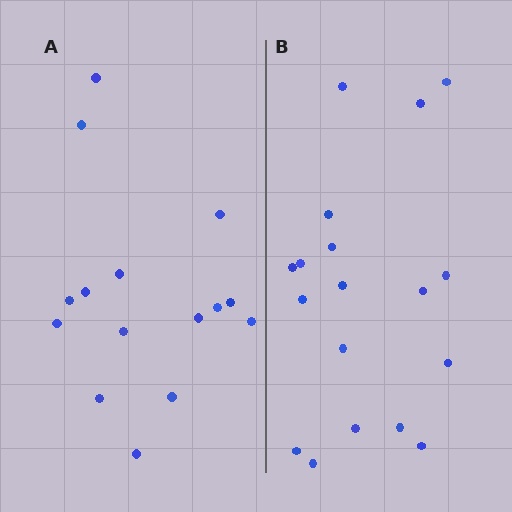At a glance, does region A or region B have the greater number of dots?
Region B (the right region) has more dots.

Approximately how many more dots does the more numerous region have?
Region B has just a few more — roughly 2 or 3 more dots than region A.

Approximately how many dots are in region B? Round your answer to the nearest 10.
About 20 dots. (The exact count is 18, which rounds to 20.)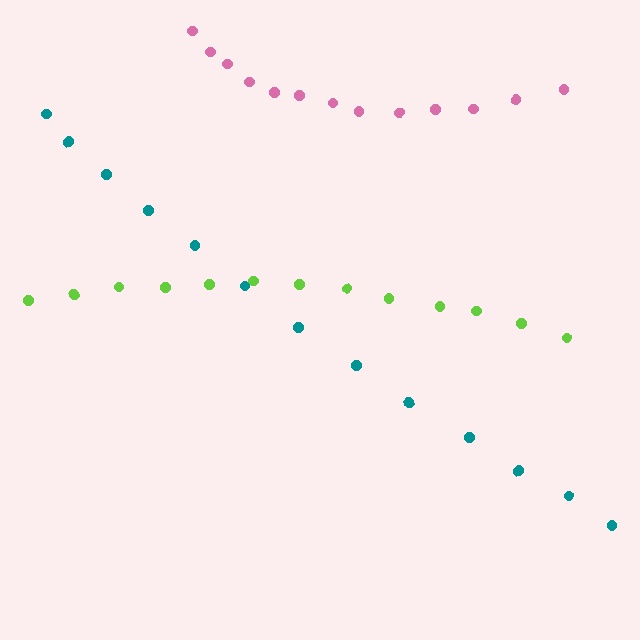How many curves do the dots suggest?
There are 3 distinct paths.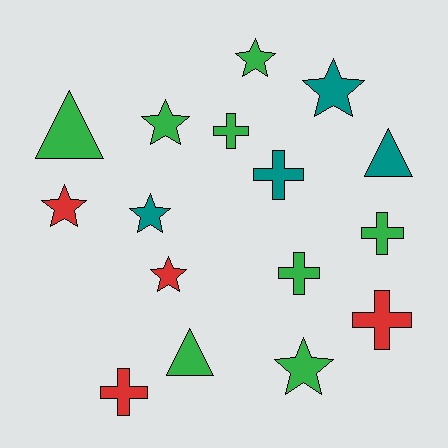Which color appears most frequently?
Green, with 8 objects.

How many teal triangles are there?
There is 1 teal triangle.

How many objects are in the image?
There are 16 objects.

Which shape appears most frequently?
Star, with 7 objects.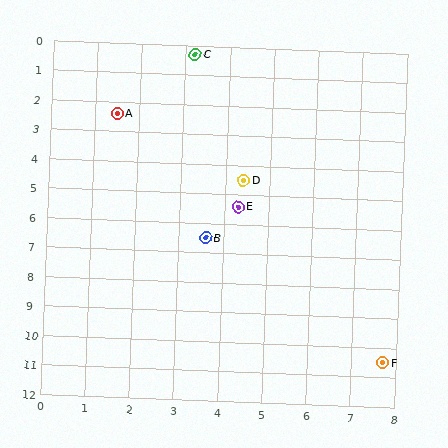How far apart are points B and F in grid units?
Points B and F are about 5.7 grid units apart.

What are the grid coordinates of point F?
Point F is at approximately (7.7, 10.5).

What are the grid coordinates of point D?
Point D is at approximately (4.4, 4.5).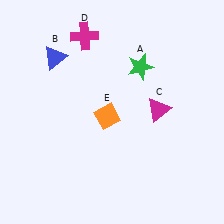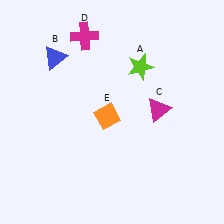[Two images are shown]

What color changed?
The star (A) changed from green in Image 1 to lime in Image 2.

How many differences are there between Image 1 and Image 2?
There is 1 difference between the two images.